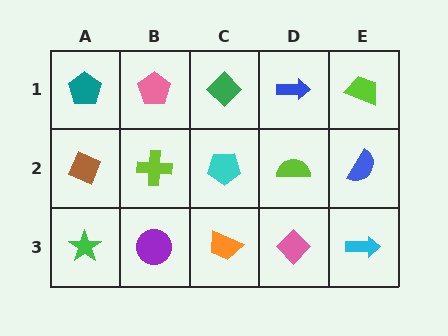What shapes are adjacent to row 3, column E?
A blue semicircle (row 2, column E), a pink diamond (row 3, column D).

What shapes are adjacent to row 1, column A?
A brown diamond (row 2, column A), a pink pentagon (row 1, column B).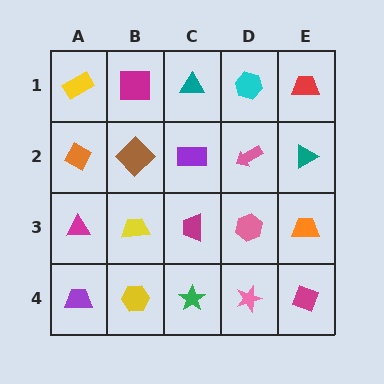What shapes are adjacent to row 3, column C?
A purple rectangle (row 2, column C), a green star (row 4, column C), a yellow trapezoid (row 3, column B), a pink hexagon (row 3, column D).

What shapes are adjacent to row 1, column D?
A pink arrow (row 2, column D), a teal triangle (row 1, column C), a red trapezoid (row 1, column E).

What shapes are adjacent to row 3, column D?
A pink arrow (row 2, column D), a pink star (row 4, column D), a magenta trapezoid (row 3, column C), an orange trapezoid (row 3, column E).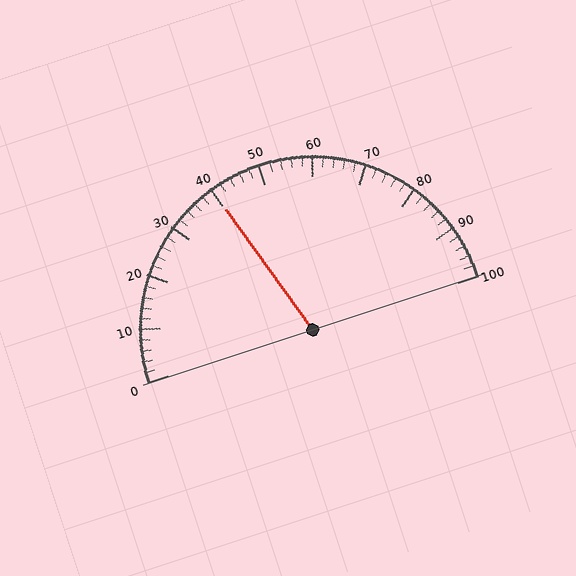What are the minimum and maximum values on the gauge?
The gauge ranges from 0 to 100.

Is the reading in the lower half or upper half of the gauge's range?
The reading is in the lower half of the range (0 to 100).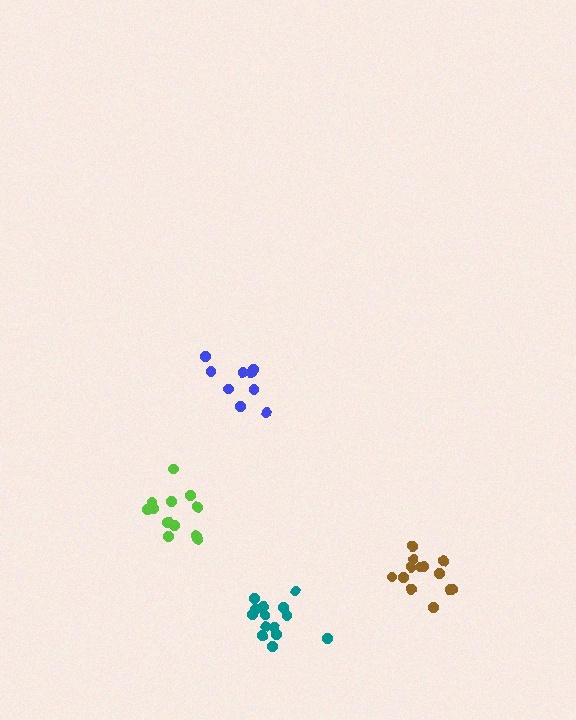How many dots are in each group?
Group 1: 14 dots, Group 2: 9 dots, Group 3: 13 dots, Group 4: 13 dots (49 total).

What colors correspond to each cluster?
The clusters are colored: teal, blue, lime, brown.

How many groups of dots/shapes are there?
There are 4 groups.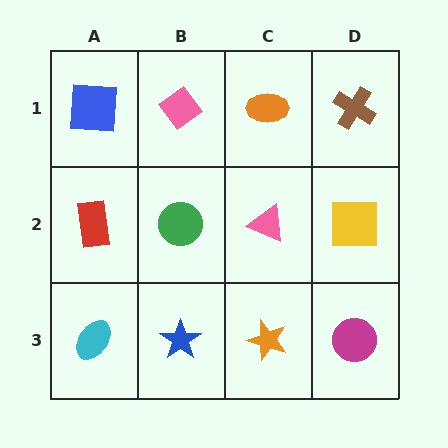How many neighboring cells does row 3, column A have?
2.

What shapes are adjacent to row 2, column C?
An orange ellipse (row 1, column C), an orange star (row 3, column C), a green circle (row 2, column B), a yellow square (row 2, column D).